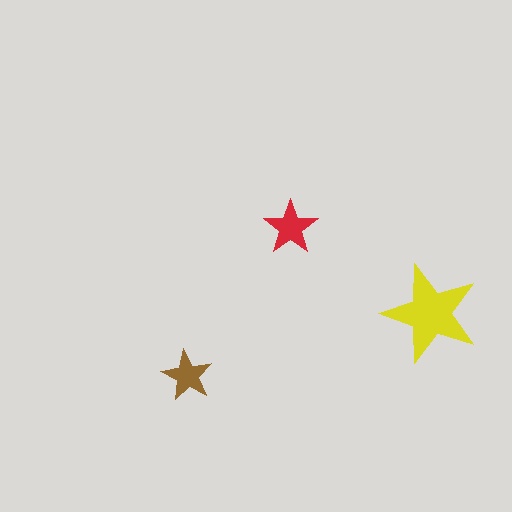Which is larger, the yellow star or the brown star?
The yellow one.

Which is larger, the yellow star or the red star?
The yellow one.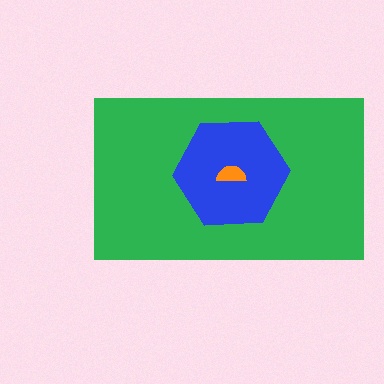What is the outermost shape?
The green rectangle.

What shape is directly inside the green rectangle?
The blue hexagon.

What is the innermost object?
The orange semicircle.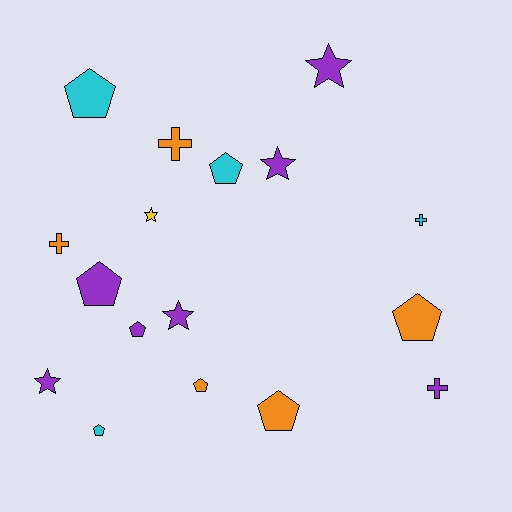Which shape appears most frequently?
Pentagon, with 8 objects.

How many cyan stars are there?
There are no cyan stars.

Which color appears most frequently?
Purple, with 7 objects.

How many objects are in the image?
There are 17 objects.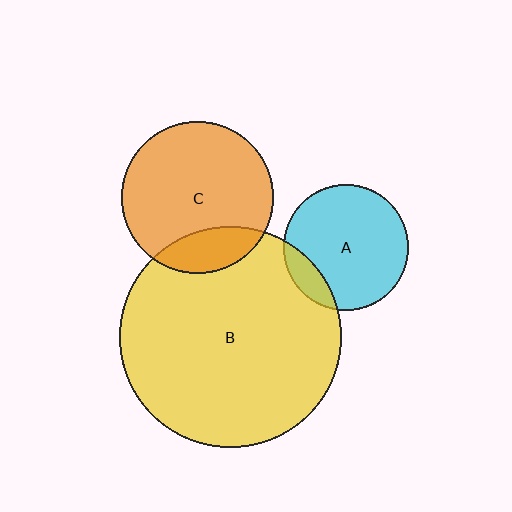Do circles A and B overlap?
Yes.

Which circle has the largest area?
Circle B (yellow).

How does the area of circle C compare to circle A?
Approximately 1.5 times.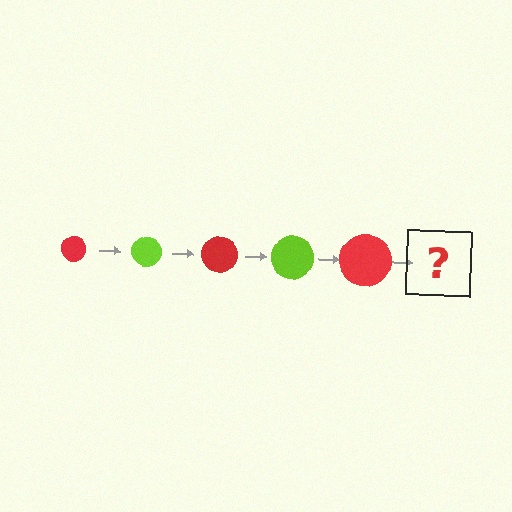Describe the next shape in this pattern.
It should be a lime circle, larger than the previous one.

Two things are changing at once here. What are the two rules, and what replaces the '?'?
The two rules are that the circle grows larger each step and the color cycles through red and lime. The '?' should be a lime circle, larger than the previous one.